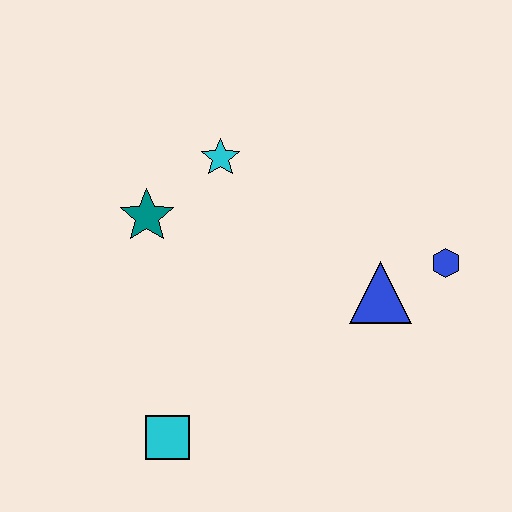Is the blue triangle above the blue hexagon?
No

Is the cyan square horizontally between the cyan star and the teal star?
Yes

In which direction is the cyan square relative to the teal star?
The cyan square is below the teal star.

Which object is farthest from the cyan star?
The cyan square is farthest from the cyan star.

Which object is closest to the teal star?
The cyan star is closest to the teal star.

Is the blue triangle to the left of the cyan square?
No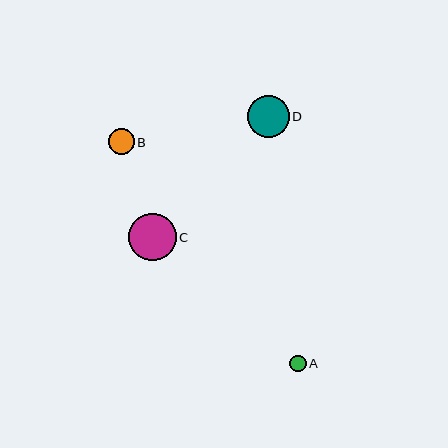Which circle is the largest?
Circle C is the largest with a size of approximately 47 pixels.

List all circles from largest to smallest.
From largest to smallest: C, D, B, A.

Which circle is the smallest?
Circle A is the smallest with a size of approximately 16 pixels.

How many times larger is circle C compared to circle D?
Circle C is approximately 1.1 times the size of circle D.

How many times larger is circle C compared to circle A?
Circle C is approximately 2.9 times the size of circle A.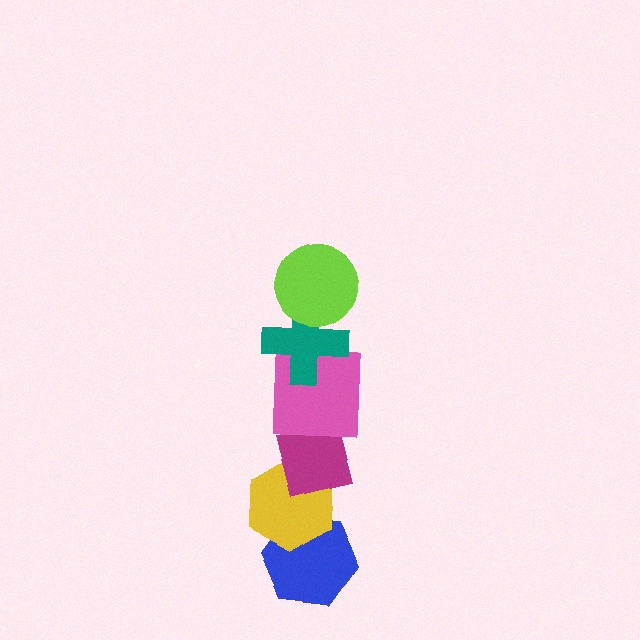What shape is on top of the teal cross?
The lime circle is on top of the teal cross.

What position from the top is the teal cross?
The teal cross is 2nd from the top.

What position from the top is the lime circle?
The lime circle is 1st from the top.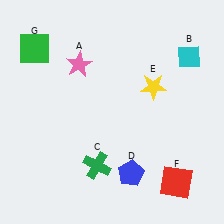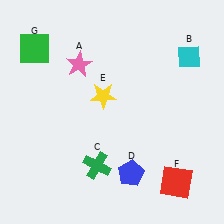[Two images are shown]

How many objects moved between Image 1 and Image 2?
1 object moved between the two images.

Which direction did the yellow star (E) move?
The yellow star (E) moved left.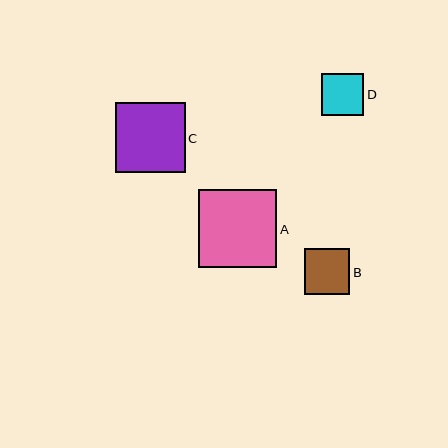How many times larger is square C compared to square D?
Square C is approximately 1.7 times the size of square D.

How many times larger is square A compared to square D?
Square A is approximately 1.9 times the size of square D.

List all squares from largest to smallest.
From largest to smallest: A, C, B, D.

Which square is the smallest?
Square D is the smallest with a size of approximately 42 pixels.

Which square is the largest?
Square A is the largest with a size of approximately 78 pixels.